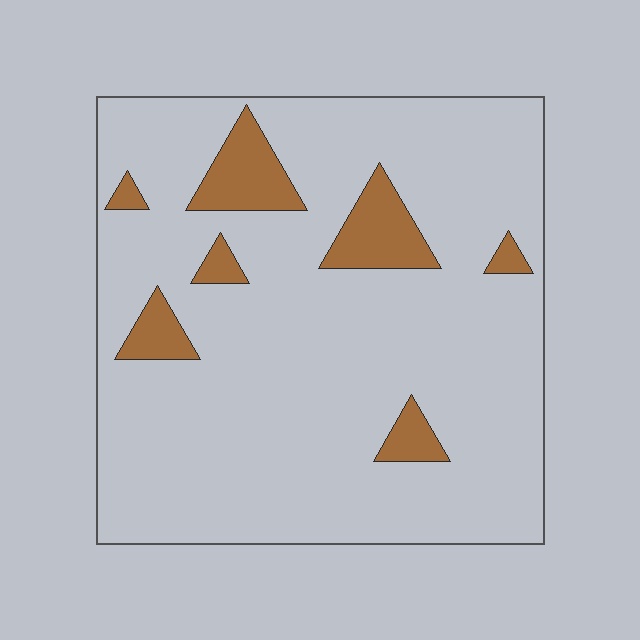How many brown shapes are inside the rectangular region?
7.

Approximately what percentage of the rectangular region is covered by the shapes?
Approximately 10%.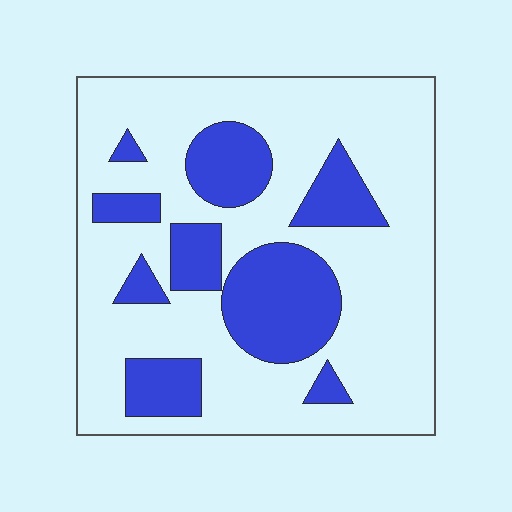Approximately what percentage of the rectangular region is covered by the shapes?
Approximately 30%.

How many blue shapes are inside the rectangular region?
9.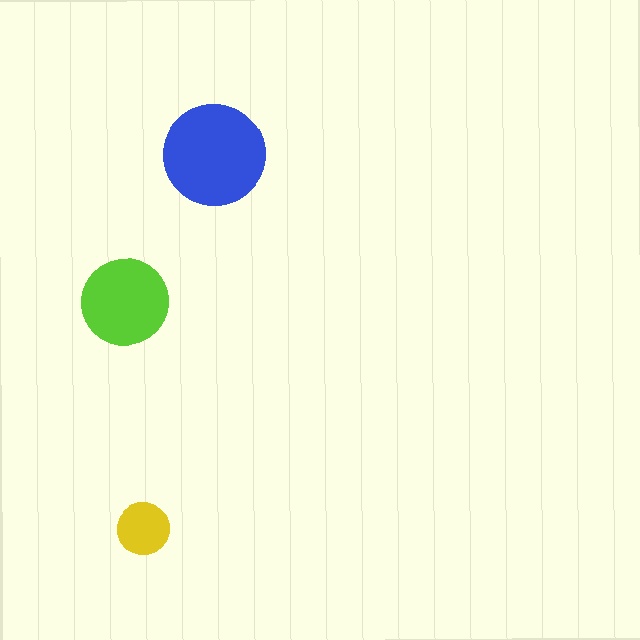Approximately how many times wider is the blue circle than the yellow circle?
About 2 times wider.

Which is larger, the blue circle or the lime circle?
The blue one.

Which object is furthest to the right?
The blue circle is rightmost.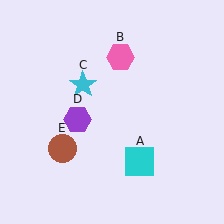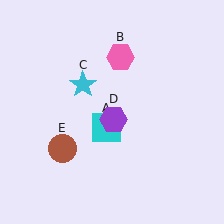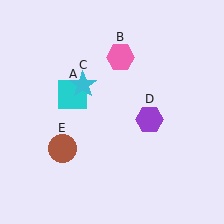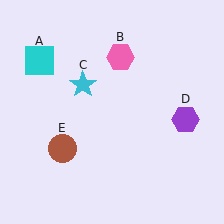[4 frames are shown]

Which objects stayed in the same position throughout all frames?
Pink hexagon (object B) and cyan star (object C) and brown circle (object E) remained stationary.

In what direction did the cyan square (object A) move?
The cyan square (object A) moved up and to the left.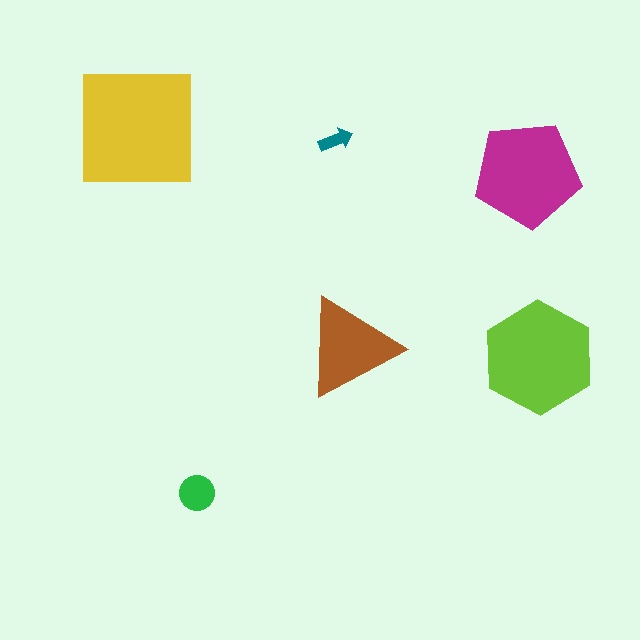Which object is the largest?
The yellow square.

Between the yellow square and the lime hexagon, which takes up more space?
The yellow square.